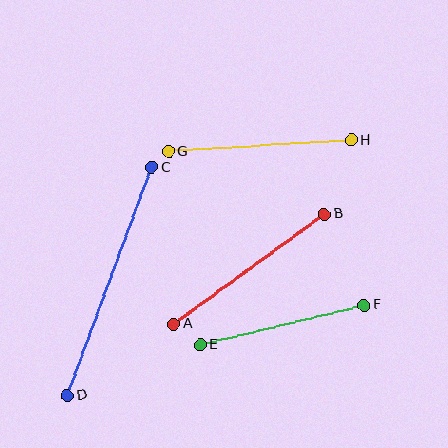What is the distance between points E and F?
The distance is approximately 168 pixels.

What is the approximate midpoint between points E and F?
The midpoint is at approximately (282, 325) pixels.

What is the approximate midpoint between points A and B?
The midpoint is at approximately (249, 269) pixels.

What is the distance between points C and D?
The distance is approximately 243 pixels.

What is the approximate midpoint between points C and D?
The midpoint is at approximately (110, 282) pixels.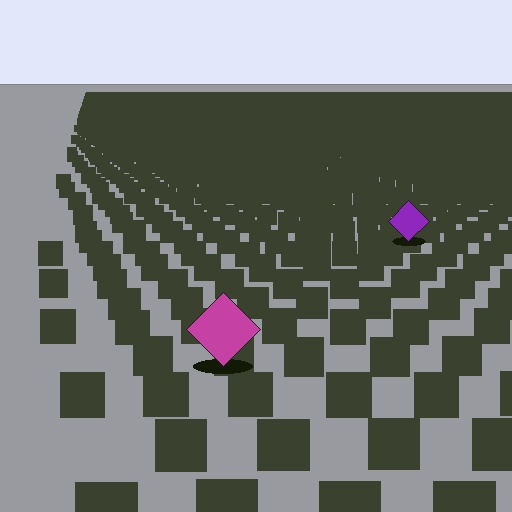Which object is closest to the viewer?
The magenta diamond is closest. The texture marks near it are larger and more spread out.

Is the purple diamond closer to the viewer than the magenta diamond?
No. The magenta diamond is closer — you can tell from the texture gradient: the ground texture is coarser near it.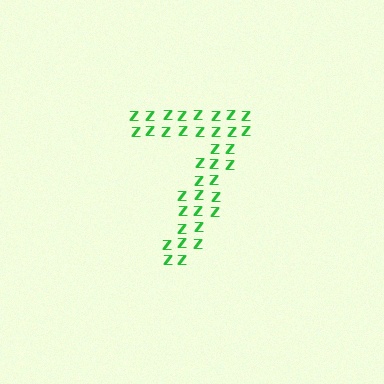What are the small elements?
The small elements are letter Z's.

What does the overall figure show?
The overall figure shows the digit 7.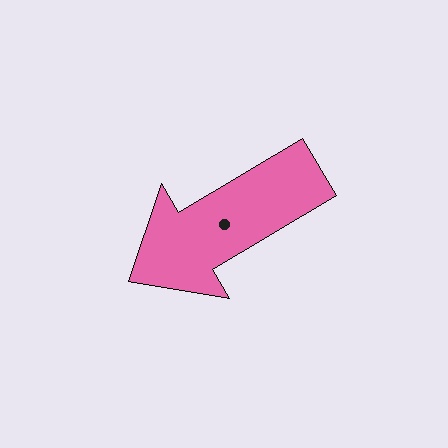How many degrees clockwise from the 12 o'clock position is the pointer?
Approximately 239 degrees.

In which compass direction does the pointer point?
Southwest.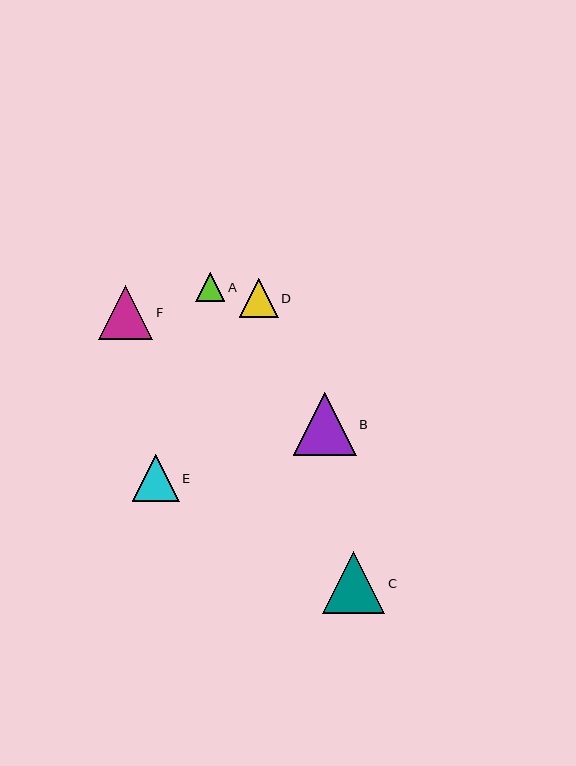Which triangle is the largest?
Triangle B is the largest with a size of approximately 62 pixels.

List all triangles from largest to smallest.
From largest to smallest: B, C, F, E, D, A.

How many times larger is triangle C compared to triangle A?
Triangle C is approximately 2.1 times the size of triangle A.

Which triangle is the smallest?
Triangle A is the smallest with a size of approximately 29 pixels.